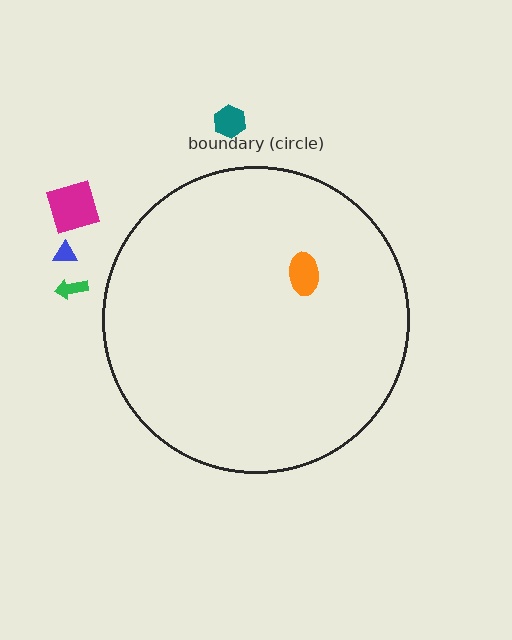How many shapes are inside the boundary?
1 inside, 4 outside.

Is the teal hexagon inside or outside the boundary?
Outside.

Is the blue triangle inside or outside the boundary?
Outside.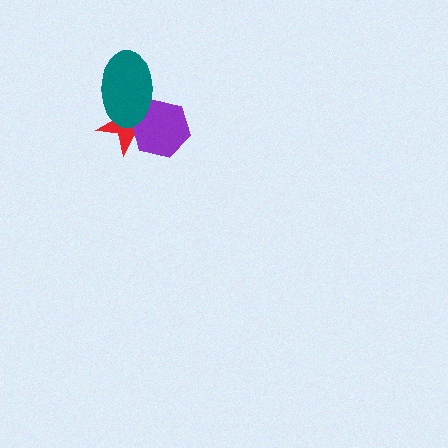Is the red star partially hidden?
Yes, it is partially covered by another shape.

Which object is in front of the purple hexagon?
The teal ellipse is in front of the purple hexagon.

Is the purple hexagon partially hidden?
Yes, it is partially covered by another shape.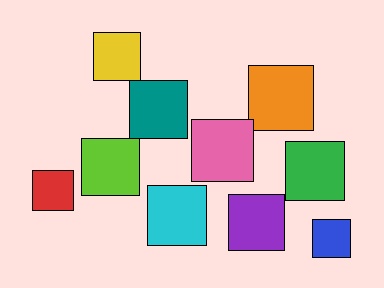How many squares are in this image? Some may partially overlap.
There are 10 squares.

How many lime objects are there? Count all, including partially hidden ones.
There is 1 lime object.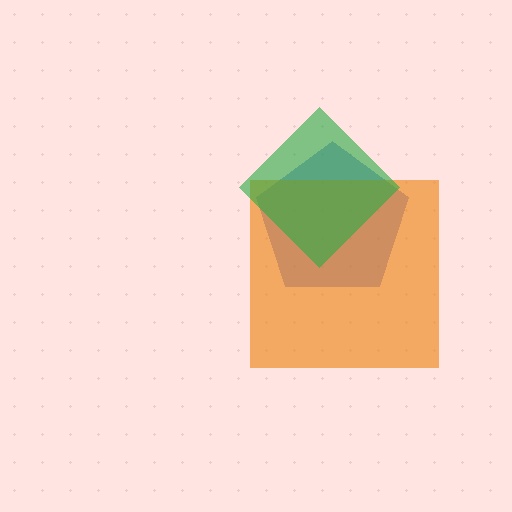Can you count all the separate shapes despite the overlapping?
Yes, there are 3 separate shapes.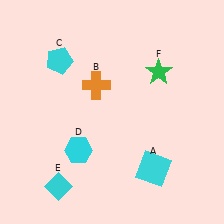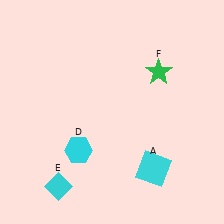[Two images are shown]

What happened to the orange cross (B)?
The orange cross (B) was removed in Image 2. It was in the top-left area of Image 1.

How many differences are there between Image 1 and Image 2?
There are 2 differences between the two images.